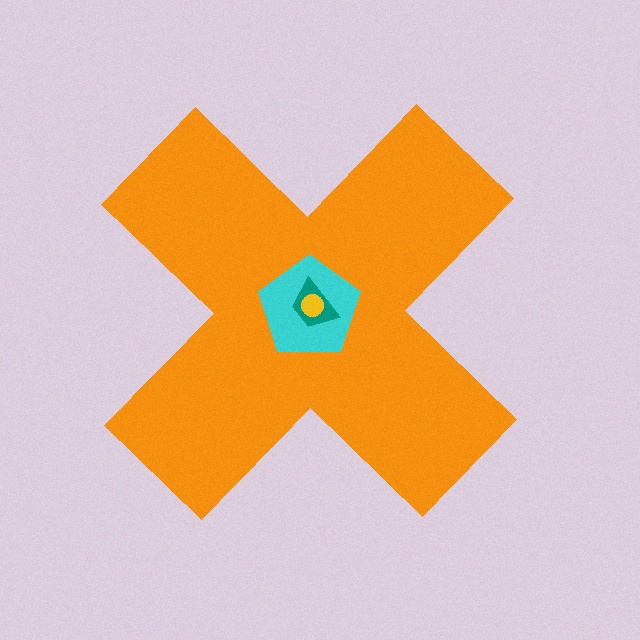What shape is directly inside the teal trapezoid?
The yellow circle.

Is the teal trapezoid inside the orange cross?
Yes.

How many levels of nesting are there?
4.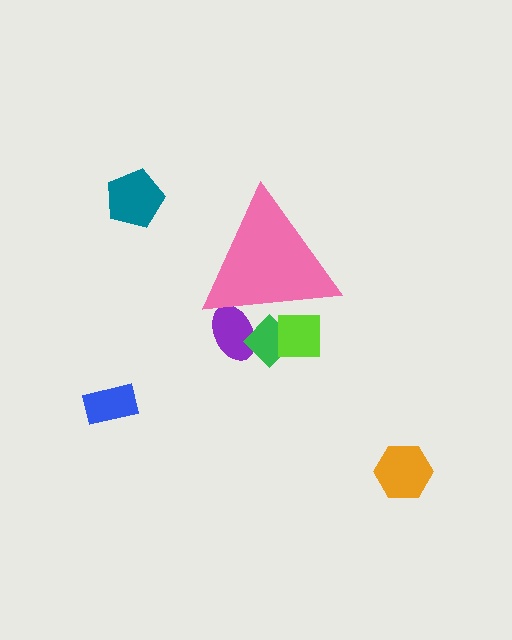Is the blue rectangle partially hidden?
No, the blue rectangle is fully visible.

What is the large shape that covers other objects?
A pink triangle.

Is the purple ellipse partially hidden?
Yes, the purple ellipse is partially hidden behind the pink triangle.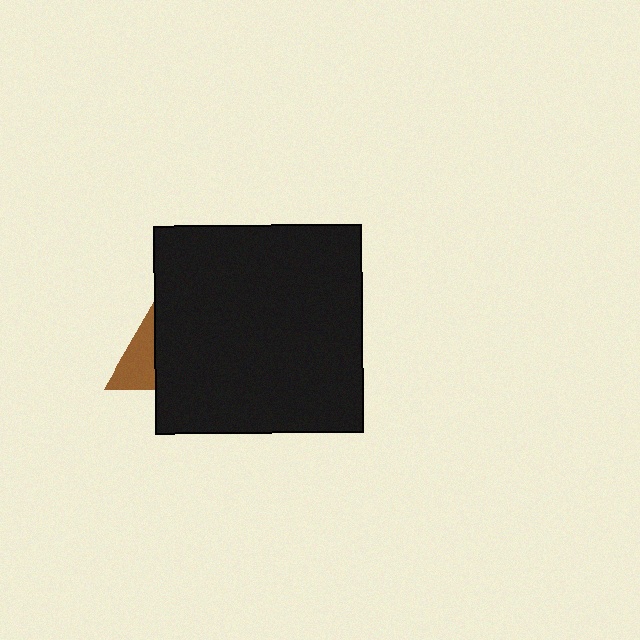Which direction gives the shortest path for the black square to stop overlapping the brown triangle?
Moving right gives the shortest separation.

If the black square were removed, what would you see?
You would see the complete brown triangle.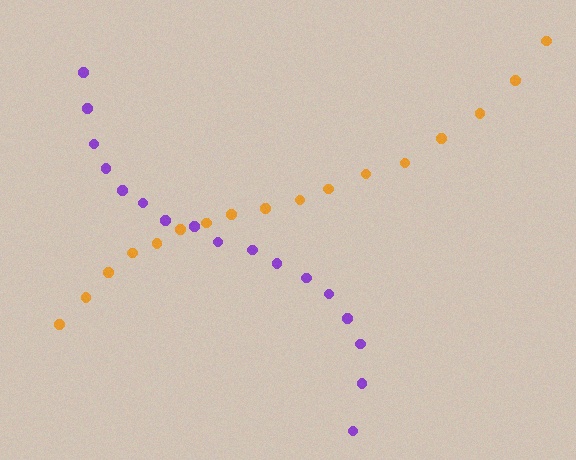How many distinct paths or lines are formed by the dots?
There are 2 distinct paths.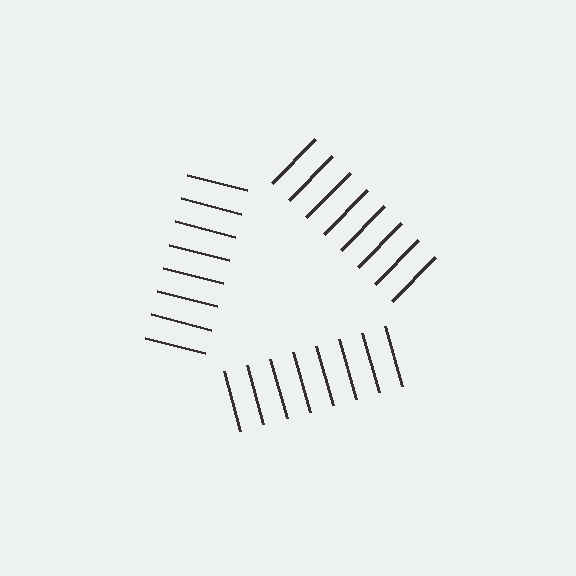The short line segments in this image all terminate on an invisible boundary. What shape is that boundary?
An illusory triangle — the line segments terminate on its edges but no continuous stroke is drawn.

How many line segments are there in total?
24 — 8 along each of the 3 edges.